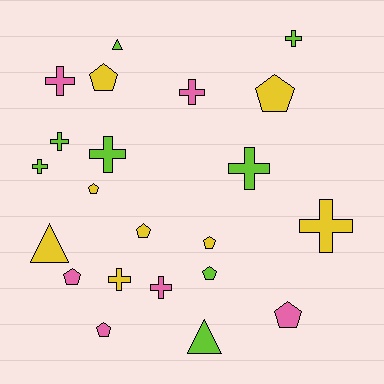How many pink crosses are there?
There are 3 pink crosses.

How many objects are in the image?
There are 22 objects.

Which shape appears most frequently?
Cross, with 10 objects.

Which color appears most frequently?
Yellow, with 8 objects.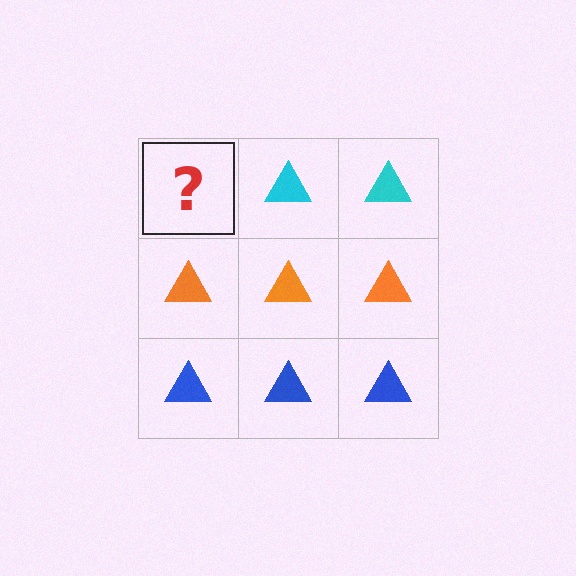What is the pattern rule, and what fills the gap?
The rule is that each row has a consistent color. The gap should be filled with a cyan triangle.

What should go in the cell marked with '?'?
The missing cell should contain a cyan triangle.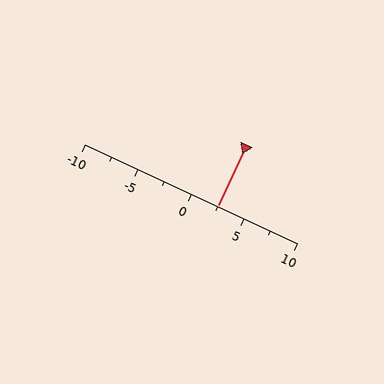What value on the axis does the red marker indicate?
The marker indicates approximately 2.5.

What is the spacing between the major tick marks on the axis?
The major ticks are spaced 5 apart.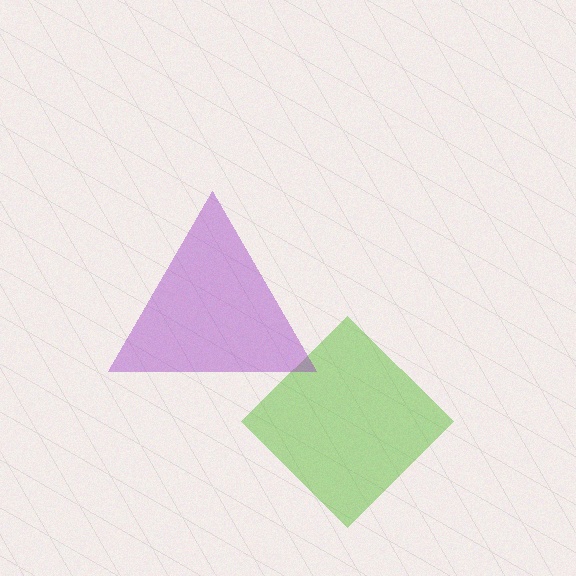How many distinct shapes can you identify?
There are 2 distinct shapes: a lime diamond, a purple triangle.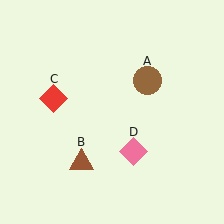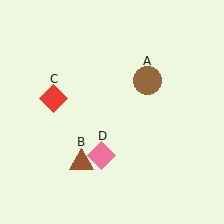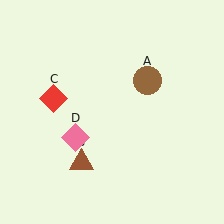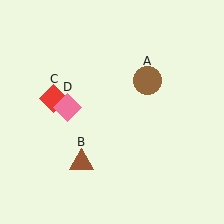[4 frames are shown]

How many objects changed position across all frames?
1 object changed position: pink diamond (object D).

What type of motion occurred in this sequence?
The pink diamond (object D) rotated clockwise around the center of the scene.